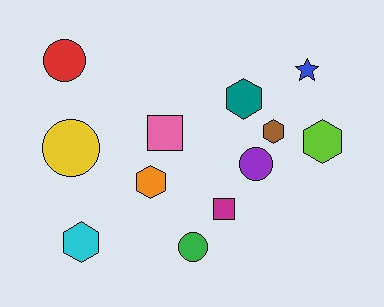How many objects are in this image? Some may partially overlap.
There are 12 objects.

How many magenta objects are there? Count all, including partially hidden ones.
There is 1 magenta object.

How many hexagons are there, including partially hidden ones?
There are 5 hexagons.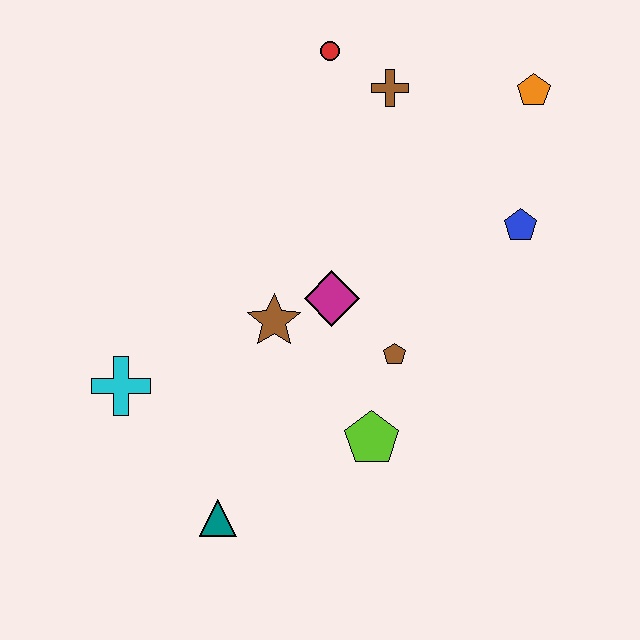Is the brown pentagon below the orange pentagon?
Yes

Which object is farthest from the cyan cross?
The orange pentagon is farthest from the cyan cross.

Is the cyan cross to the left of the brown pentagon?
Yes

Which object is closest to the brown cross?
The red circle is closest to the brown cross.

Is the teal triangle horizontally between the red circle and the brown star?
No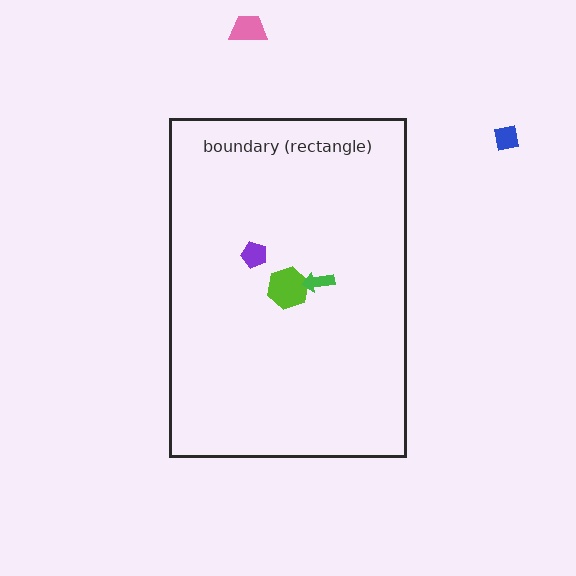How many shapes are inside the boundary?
3 inside, 2 outside.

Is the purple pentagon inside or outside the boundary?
Inside.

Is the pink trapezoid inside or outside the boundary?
Outside.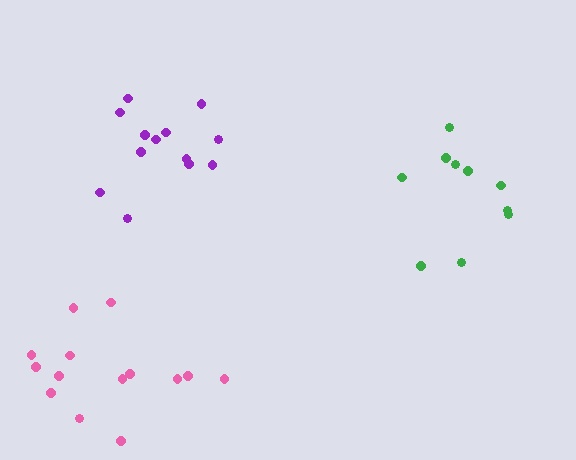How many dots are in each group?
Group 1: 14 dots, Group 2: 10 dots, Group 3: 13 dots (37 total).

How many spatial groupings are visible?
There are 3 spatial groupings.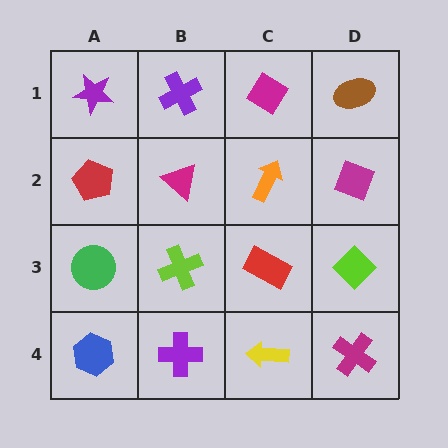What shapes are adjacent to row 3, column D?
A magenta diamond (row 2, column D), a magenta cross (row 4, column D), a red rectangle (row 3, column C).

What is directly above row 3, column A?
A red pentagon.